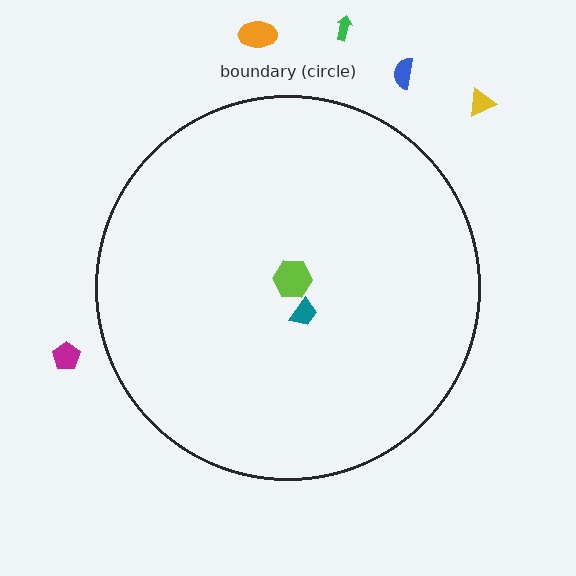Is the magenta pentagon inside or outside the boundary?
Outside.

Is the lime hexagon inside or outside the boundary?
Inside.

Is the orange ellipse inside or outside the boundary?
Outside.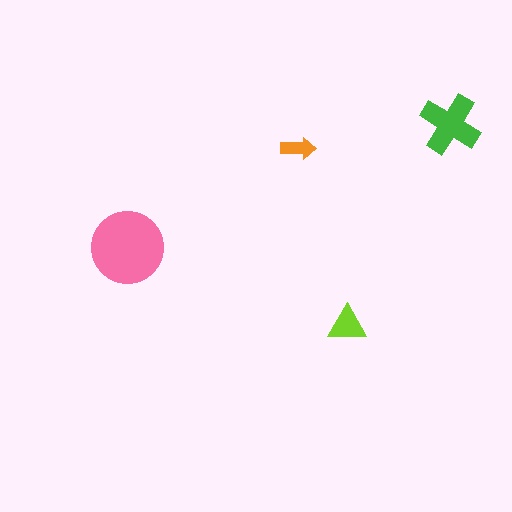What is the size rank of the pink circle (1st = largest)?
1st.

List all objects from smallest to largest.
The orange arrow, the lime triangle, the green cross, the pink circle.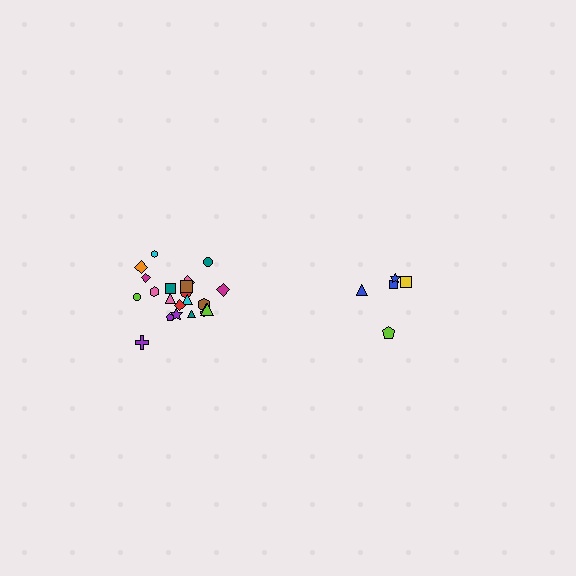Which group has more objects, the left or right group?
The left group.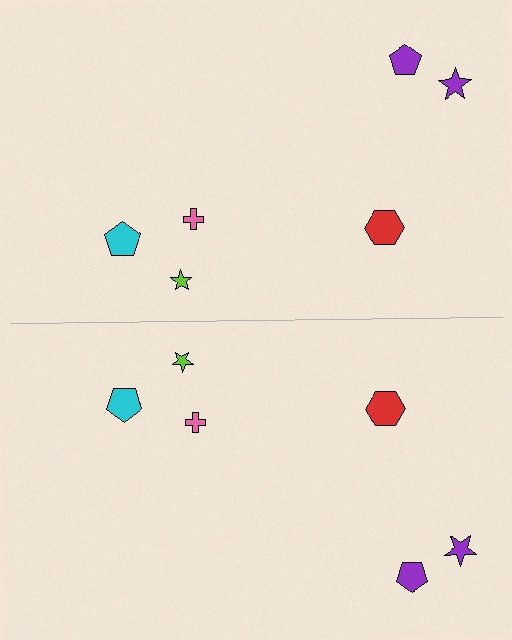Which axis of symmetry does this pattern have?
The pattern has a horizontal axis of symmetry running through the center of the image.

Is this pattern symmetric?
Yes, this pattern has bilateral (reflection) symmetry.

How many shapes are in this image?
There are 12 shapes in this image.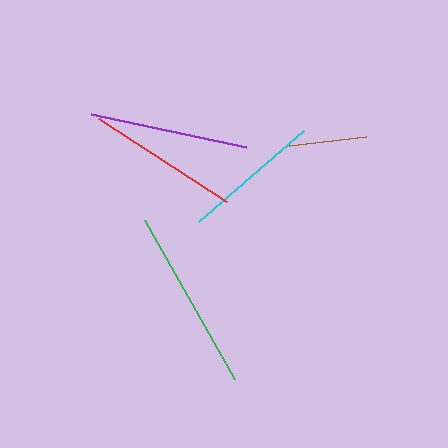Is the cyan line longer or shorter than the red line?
The red line is longer than the cyan line.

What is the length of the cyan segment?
The cyan segment is approximately 139 pixels long.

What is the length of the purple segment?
The purple segment is approximately 158 pixels long.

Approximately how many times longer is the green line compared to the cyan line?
The green line is approximately 1.3 times the length of the cyan line.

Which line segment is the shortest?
The brown line is the shortest at approximately 78 pixels.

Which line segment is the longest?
The green line is the longest at approximately 183 pixels.